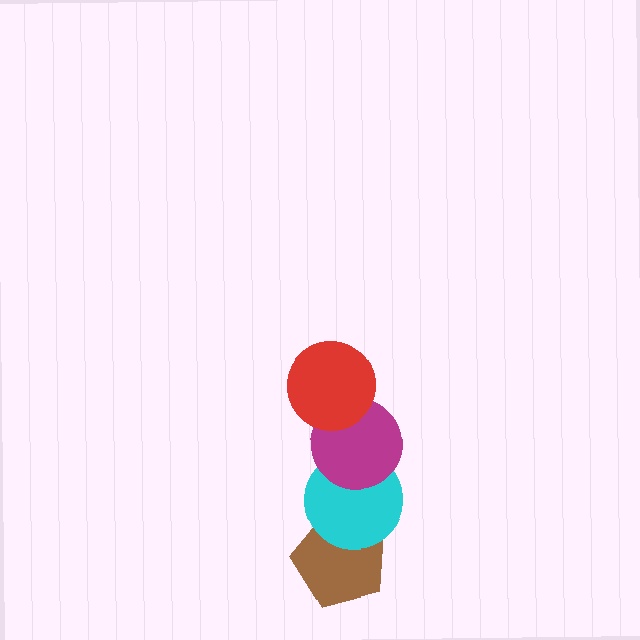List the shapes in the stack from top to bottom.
From top to bottom: the red circle, the magenta circle, the cyan circle, the brown pentagon.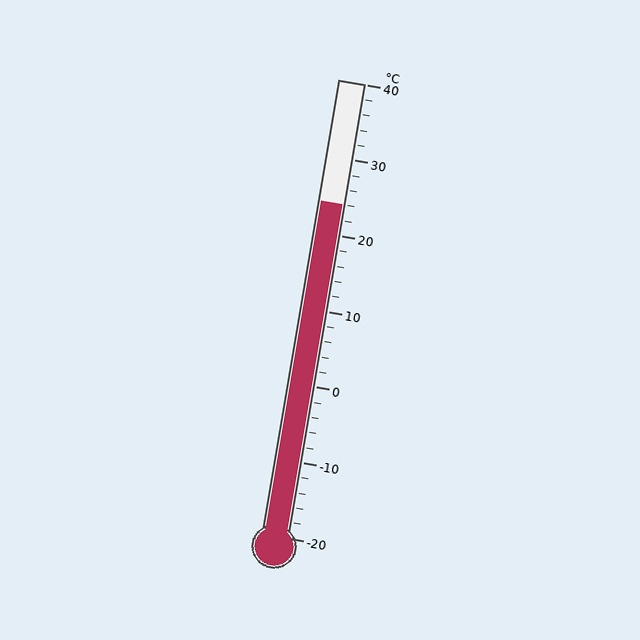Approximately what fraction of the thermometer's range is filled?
The thermometer is filled to approximately 75% of its range.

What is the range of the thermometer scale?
The thermometer scale ranges from -20°C to 40°C.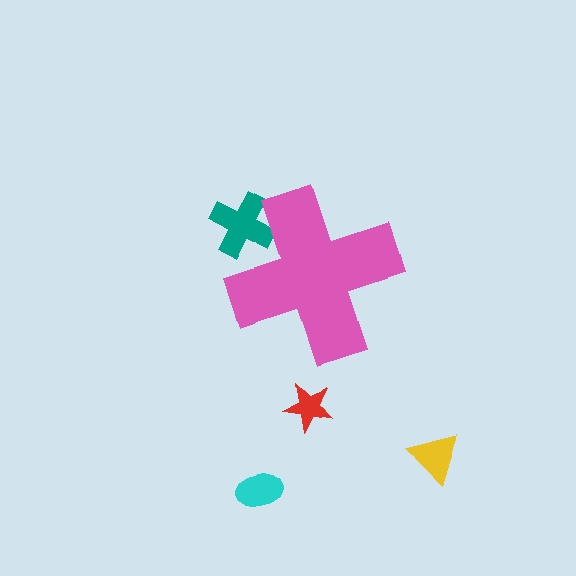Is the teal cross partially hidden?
Yes, the teal cross is partially hidden behind the pink cross.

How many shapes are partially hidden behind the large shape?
1 shape is partially hidden.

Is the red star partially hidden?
No, the red star is fully visible.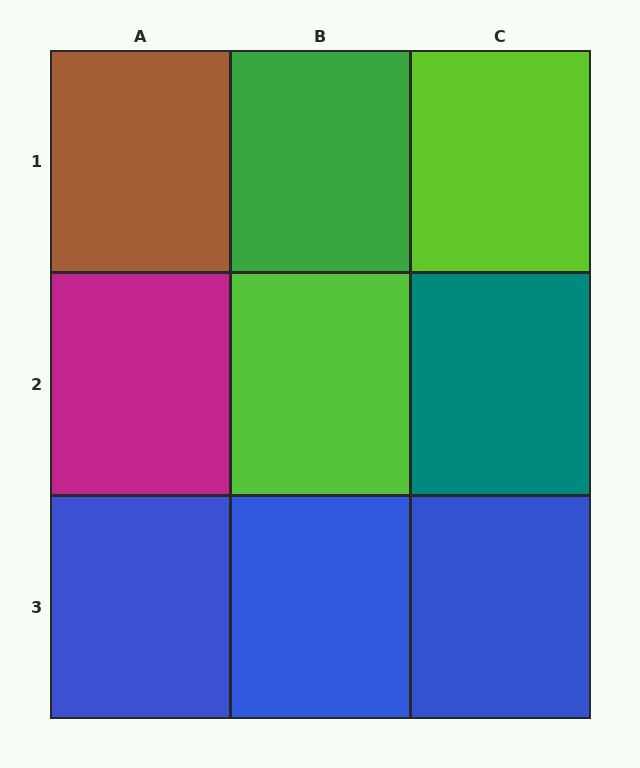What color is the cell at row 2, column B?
Lime.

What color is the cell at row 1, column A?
Brown.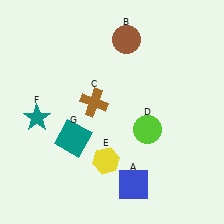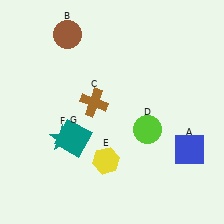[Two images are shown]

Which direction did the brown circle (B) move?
The brown circle (B) moved left.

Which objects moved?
The objects that moved are: the blue square (A), the brown circle (B), the teal star (F).